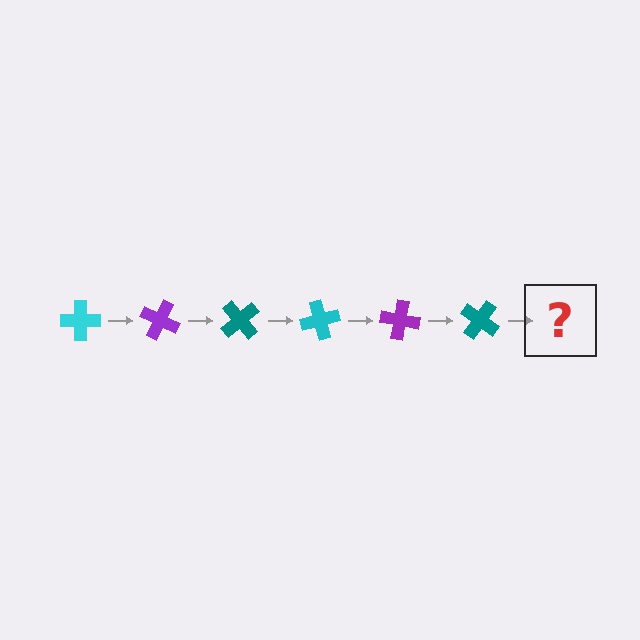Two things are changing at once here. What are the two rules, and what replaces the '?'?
The two rules are that it rotates 25 degrees each step and the color cycles through cyan, purple, and teal. The '?' should be a cyan cross, rotated 150 degrees from the start.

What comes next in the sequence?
The next element should be a cyan cross, rotated 150 degrees from the start.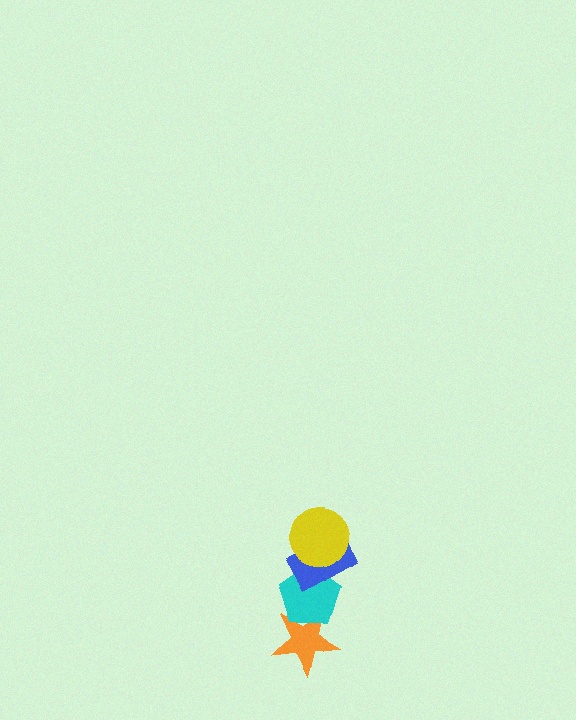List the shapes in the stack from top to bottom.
From top to bottom: the yellow circle, the blue rectangle, the cyan pentagon, the orange star.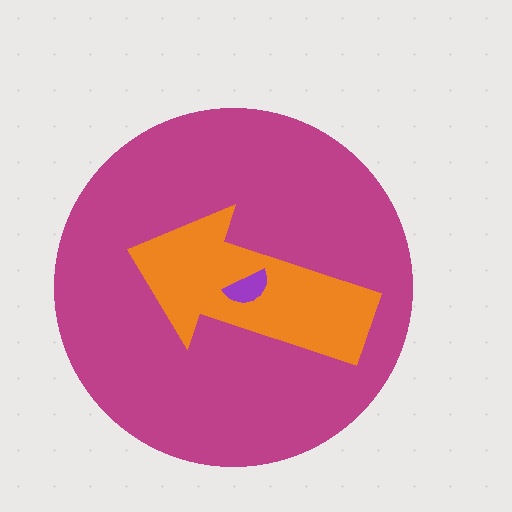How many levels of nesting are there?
3.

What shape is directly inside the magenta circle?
The orange arrow.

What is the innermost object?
The purple semicircle.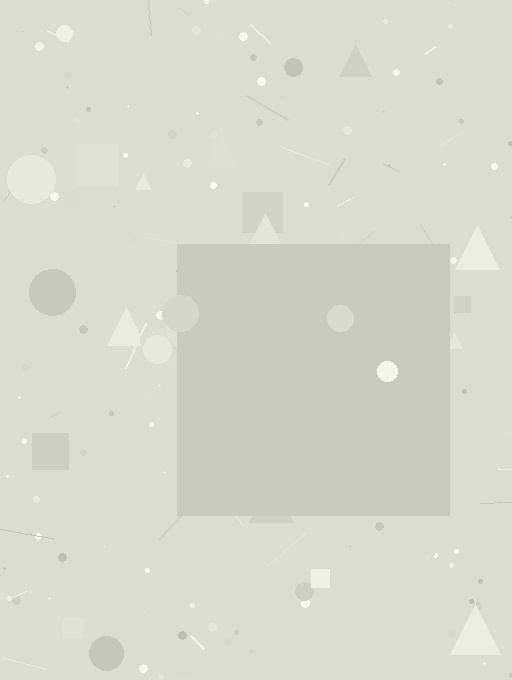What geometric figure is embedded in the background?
A square is embedded in the background.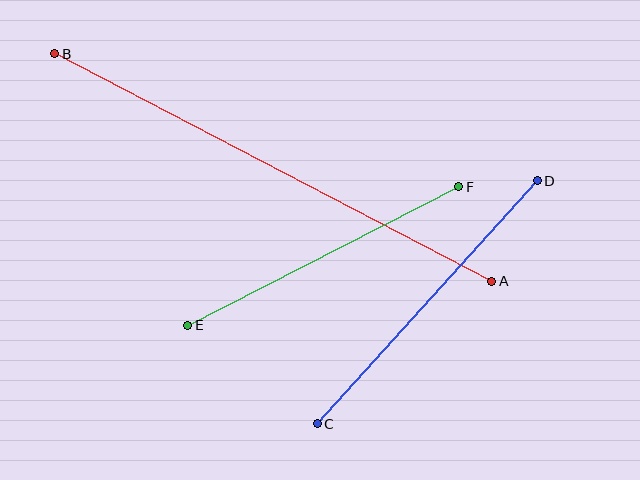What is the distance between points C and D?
The distance is approximately 328 pixels.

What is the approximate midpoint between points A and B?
The midpoint is at approximately (273, 168) pixels.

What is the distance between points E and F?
The distance is approximately 304 pixels.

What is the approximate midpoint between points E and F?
The midpoint is at approximately (323, 256) pixels.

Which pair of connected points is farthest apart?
Points A and B are farthest apart.